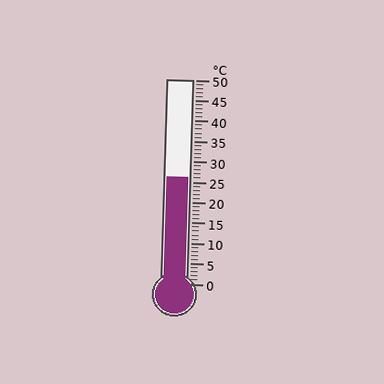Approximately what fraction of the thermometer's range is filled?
The thermometer is filled to approximately 50% of its range.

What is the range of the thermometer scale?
The thermometer scale ranges from 0°C to 50°C.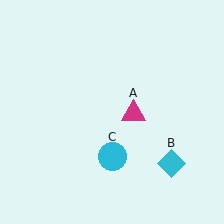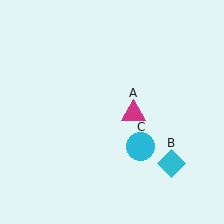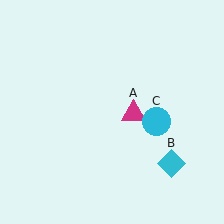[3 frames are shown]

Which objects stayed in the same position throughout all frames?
Magenta triangle (object A) and cyan diamond (object B) remained stationary.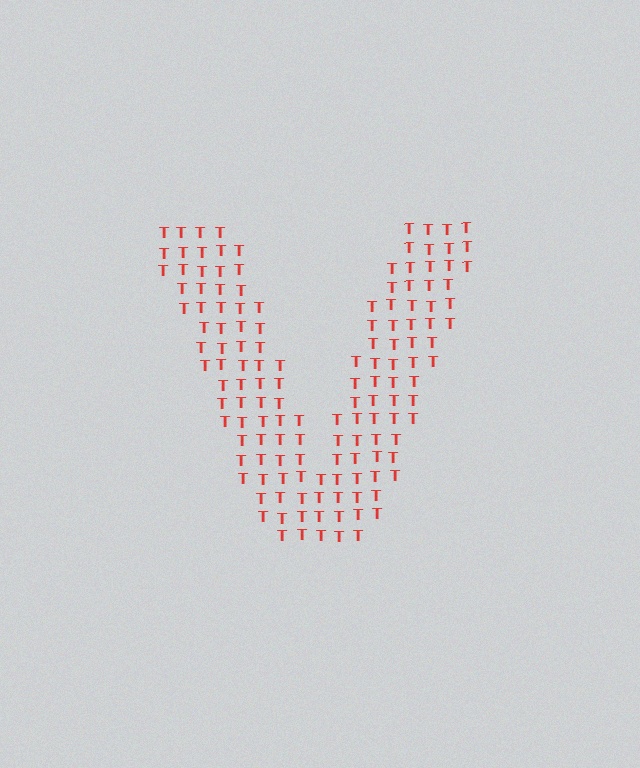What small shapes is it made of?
It is made of small letter T's.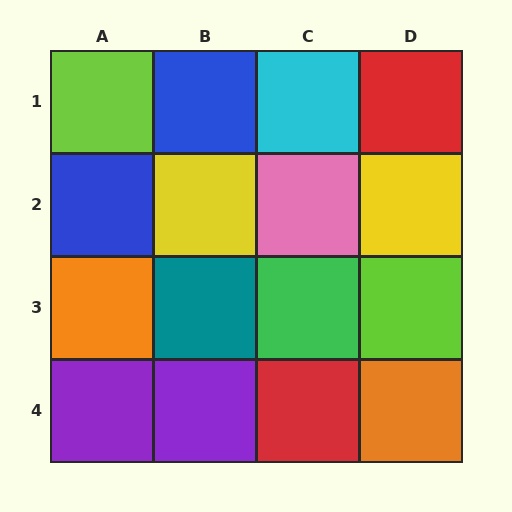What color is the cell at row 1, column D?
Red.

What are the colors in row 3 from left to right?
Orange, teal, green, lime.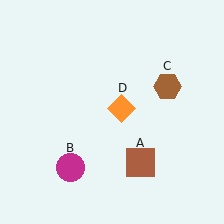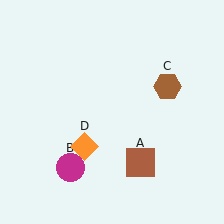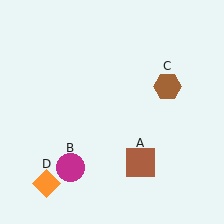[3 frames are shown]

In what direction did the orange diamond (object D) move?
The orange diamond (object D) moved down and to the left.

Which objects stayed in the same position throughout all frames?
Brown square (object A) and magenta circle (object B) and brown hexagon (object C) remained stationary.